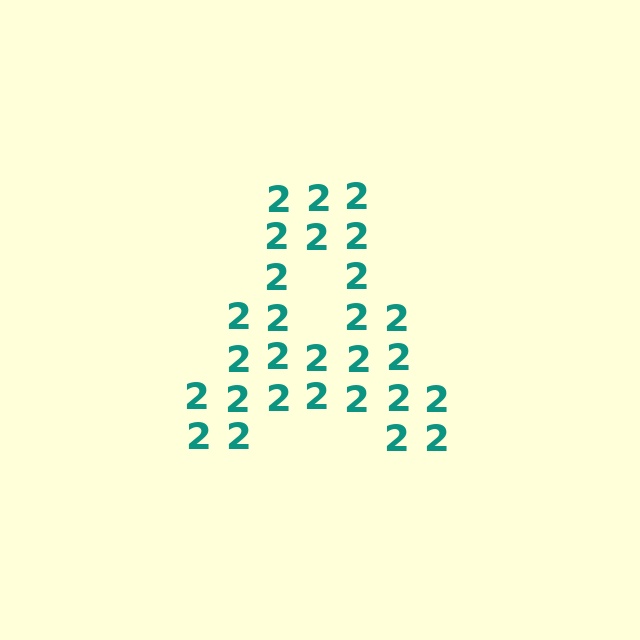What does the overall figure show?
The overall figure shows the letter A.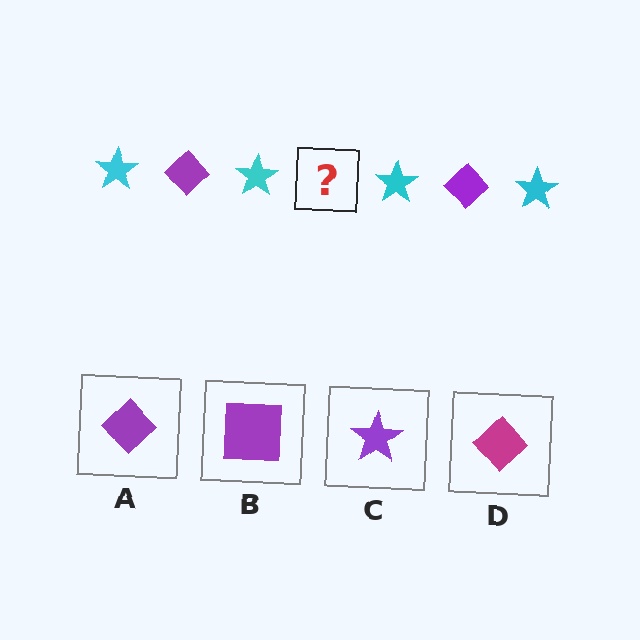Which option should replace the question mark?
Option A.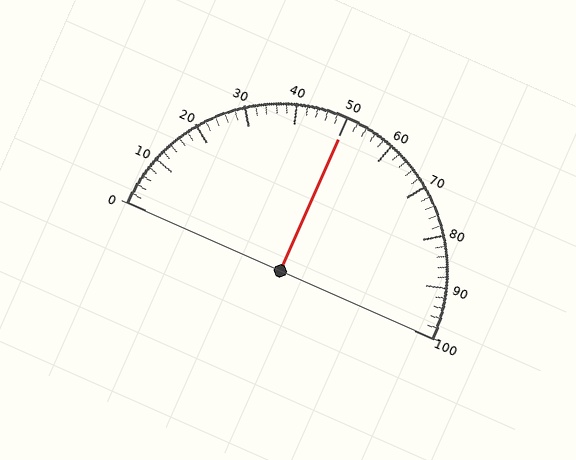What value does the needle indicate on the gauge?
The needle indicates approximately 50.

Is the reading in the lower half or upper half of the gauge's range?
The reading is in the upper half of the range (0 to 100).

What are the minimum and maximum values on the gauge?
The gauge ranges from 0 to 100.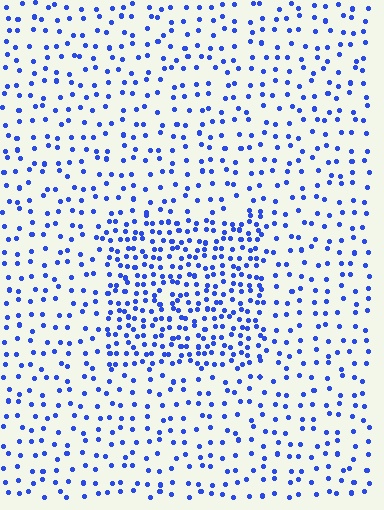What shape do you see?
I see a rectangle.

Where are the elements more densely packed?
The elements are more densely packed inside the rectangle boundary.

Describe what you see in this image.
The image contains small blue elements arranged at two different densities. A rectangle-shaped region is visible where the elements are more densely packed than the surrounding area.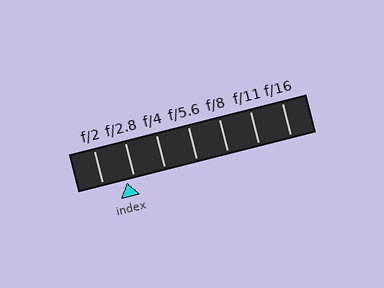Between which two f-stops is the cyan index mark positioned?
The index mark is between f/2 and f/2.8.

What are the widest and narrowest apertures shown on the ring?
The widest aperture shown is f/2 and the narrowest is f/16.